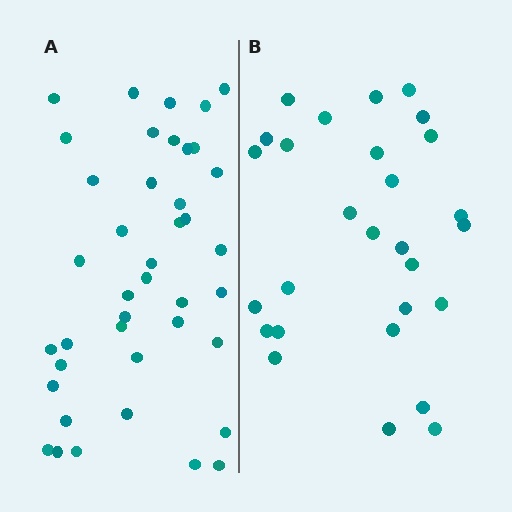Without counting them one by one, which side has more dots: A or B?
Region A (the left region) has more dots.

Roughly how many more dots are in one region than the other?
Region A has approximately 15 more dots than region B.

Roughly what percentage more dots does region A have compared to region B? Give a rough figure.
About 45% more.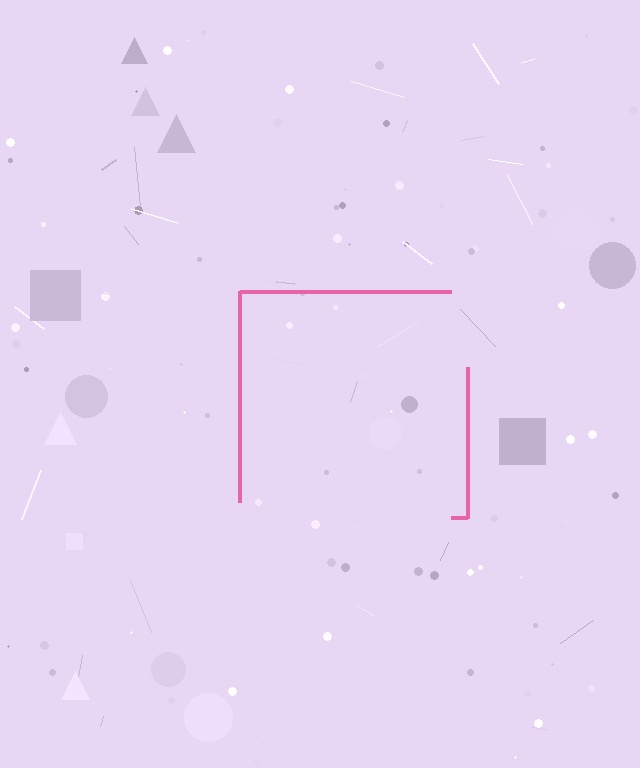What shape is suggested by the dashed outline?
The dashed outline suggests a square.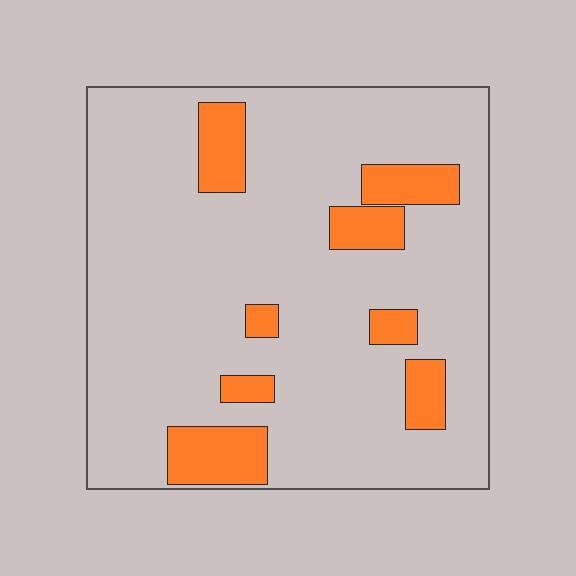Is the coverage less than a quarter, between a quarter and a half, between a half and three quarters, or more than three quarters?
Less than a quarter.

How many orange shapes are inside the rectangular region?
8.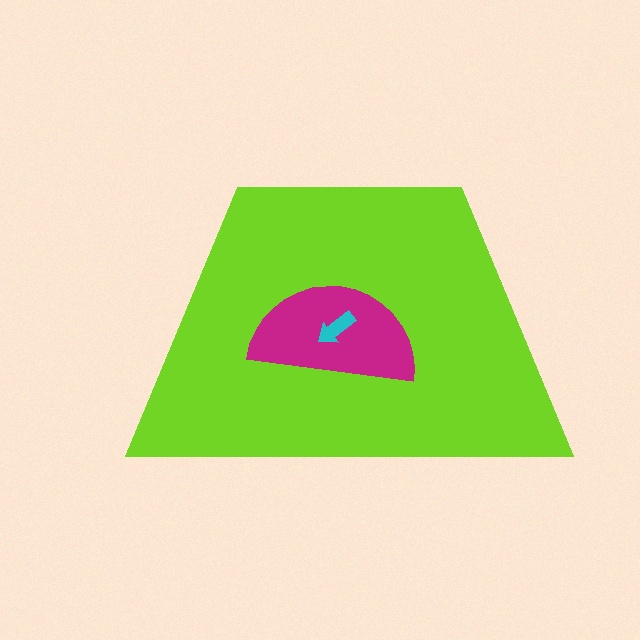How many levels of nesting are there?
3.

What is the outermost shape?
The lime trapezoid.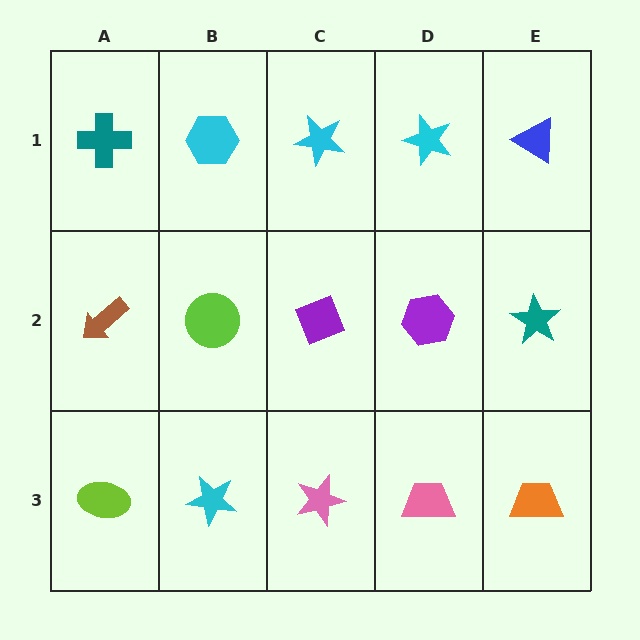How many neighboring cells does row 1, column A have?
2.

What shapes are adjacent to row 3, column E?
A teal star (row 2, column E), a pink trapezoid (row 3, column D).